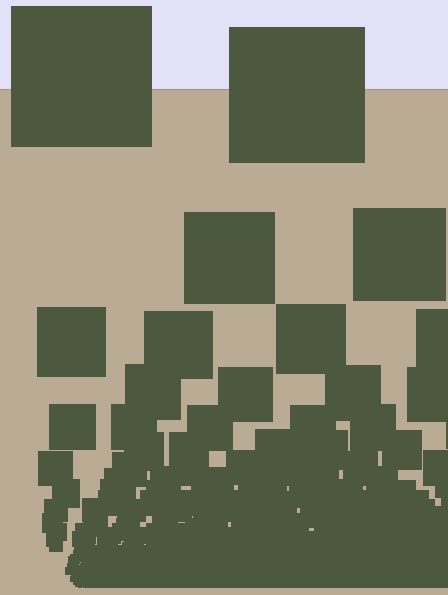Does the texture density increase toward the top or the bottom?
Density increases toward the bottom.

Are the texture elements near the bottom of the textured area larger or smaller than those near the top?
Smaller. The gradient is inverted — elements near the bottom are smaller and denser.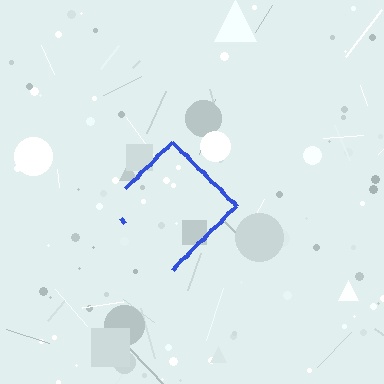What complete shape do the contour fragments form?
The contour fragments form a diamond.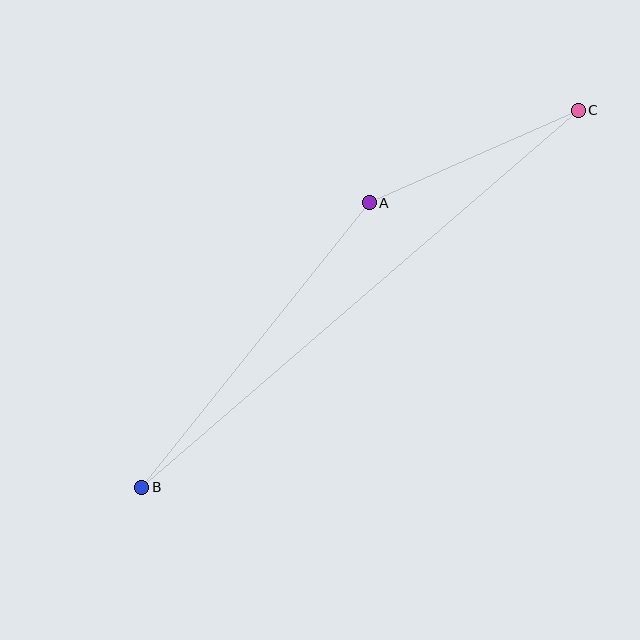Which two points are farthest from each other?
Points B and C are farthest from each other.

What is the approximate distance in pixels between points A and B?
The distance between A and B is approximately 364 pixels.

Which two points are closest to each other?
Points A and C are closest to each other.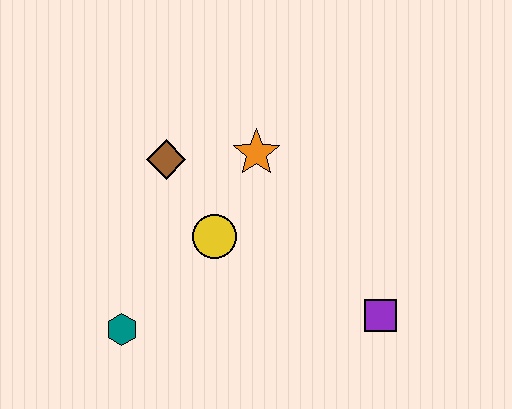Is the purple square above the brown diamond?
No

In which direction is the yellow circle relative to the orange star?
The yellow circle is below the orange star.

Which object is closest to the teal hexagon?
The yellow circle is closest to the teal hexagon.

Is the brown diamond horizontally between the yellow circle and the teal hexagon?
Yes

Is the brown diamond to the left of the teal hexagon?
No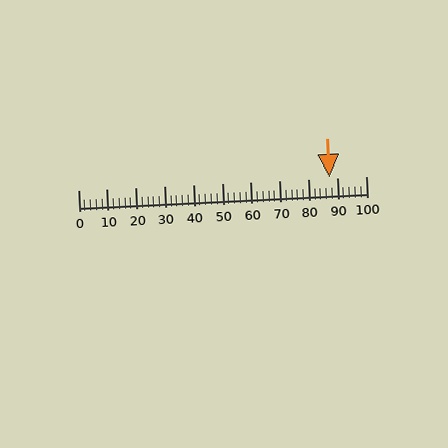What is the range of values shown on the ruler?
The ruler shows values from 0 to 100.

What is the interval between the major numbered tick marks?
The major tick marks are spaced 10 units apart.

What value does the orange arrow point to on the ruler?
The orange arrow points to approximately 87.